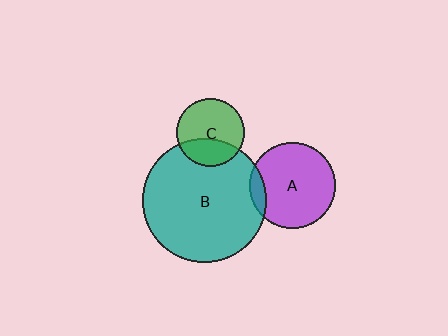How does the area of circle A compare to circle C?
Approximately 1.6 times.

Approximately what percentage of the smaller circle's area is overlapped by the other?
Approximately 10%.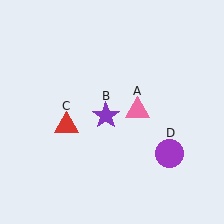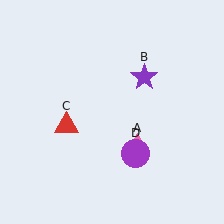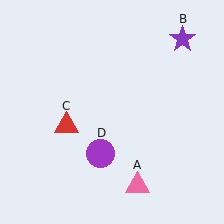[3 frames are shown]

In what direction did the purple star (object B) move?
The purple star (object B) moved up and to the right.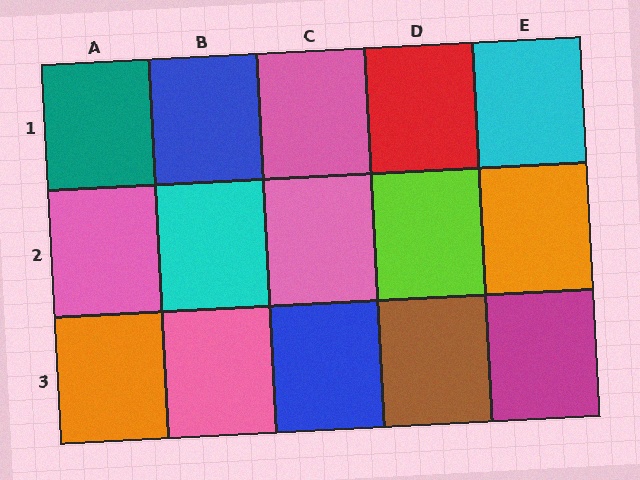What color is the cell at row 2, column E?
Orange.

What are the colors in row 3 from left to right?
Orange, pink, blue, brown, magenta.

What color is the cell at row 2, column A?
Pink.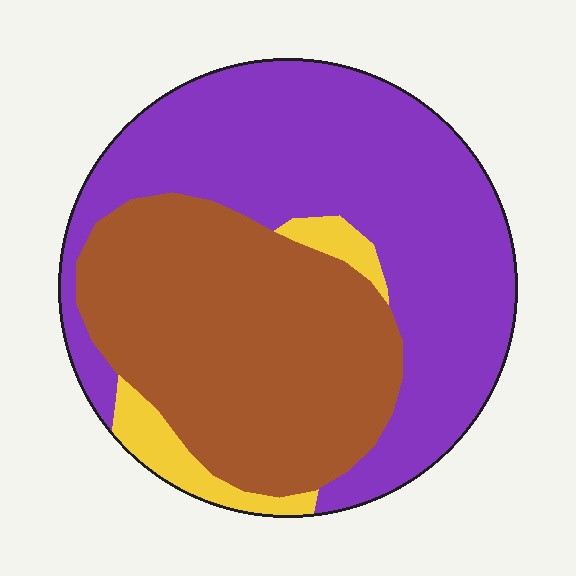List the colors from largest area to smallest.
From largest to smallest: purple, brown, yellow.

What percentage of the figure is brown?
Brown covers 41% of the figure.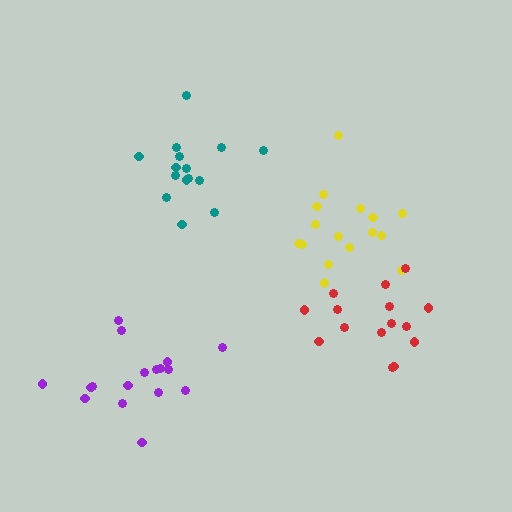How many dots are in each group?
Group 1: 16 dots, Group 2: 15 dots, Group 3: 15 dots, Group 4: 17 dots (63 total).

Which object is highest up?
The teal cluster is topmost.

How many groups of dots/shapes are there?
There are 4 groups.